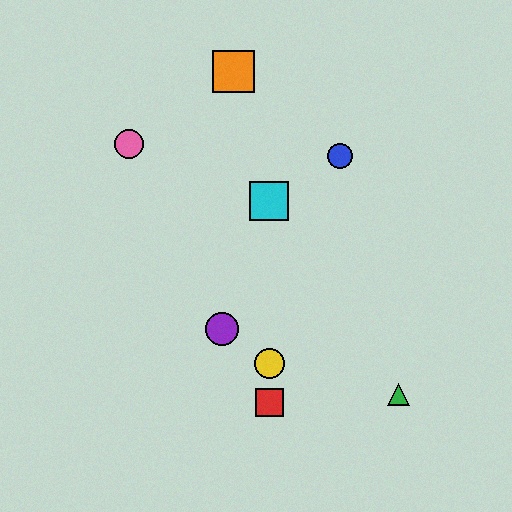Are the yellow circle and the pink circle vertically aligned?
No, the yellow circle is at x≈269 and the pink circle is at x≈129.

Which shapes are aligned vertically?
The red square, the yellow circle, the cyan square are aligned vertically.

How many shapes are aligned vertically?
3 shapes (the red square, the yellow circle, the cyan square) are aligned vertically.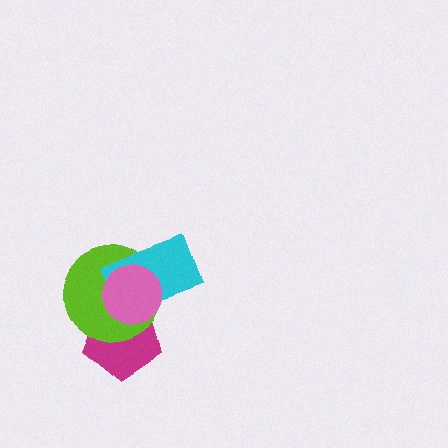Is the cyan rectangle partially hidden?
Yes, it is partially covered by another shape.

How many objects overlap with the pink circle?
3 objects overlap with the pink circle.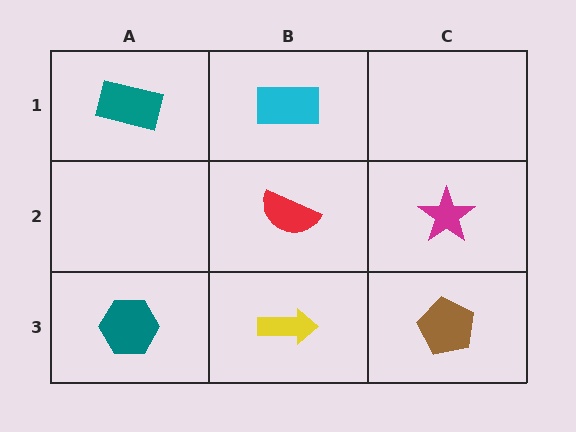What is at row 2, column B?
A red semicircle.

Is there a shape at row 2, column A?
No, that cell is empty.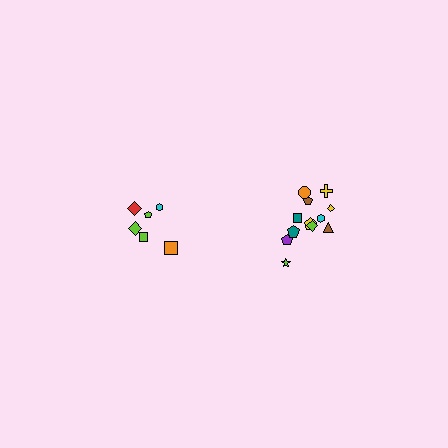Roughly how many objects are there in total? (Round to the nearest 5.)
Roughly 20 objects in total.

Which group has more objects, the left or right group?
The right group.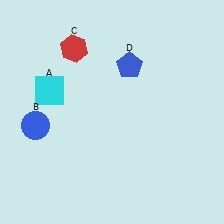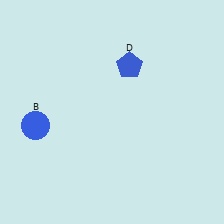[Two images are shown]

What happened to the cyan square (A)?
The cyan square (A) was removed in Image 2. It was in the top-left area of Image 1.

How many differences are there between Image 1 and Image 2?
There are 2 differences between the two images.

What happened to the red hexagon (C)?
The red hexagon (C) was removed in Image 2. It was in the top-left area of Image 1.